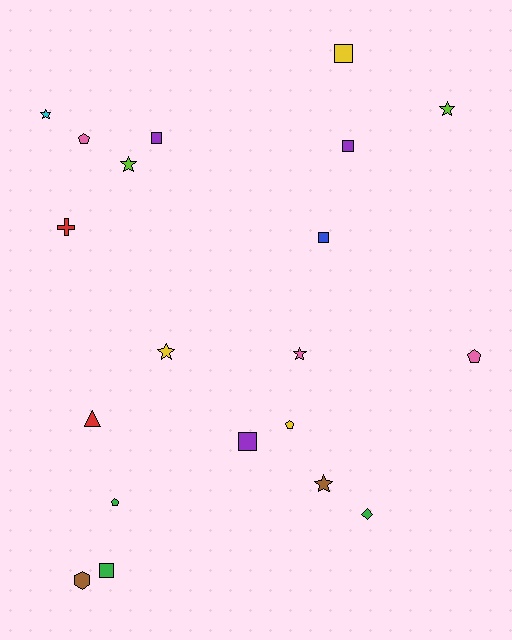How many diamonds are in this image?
There is 1 diamond.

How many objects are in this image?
There are 20 objects.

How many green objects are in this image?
There are 3 green objects.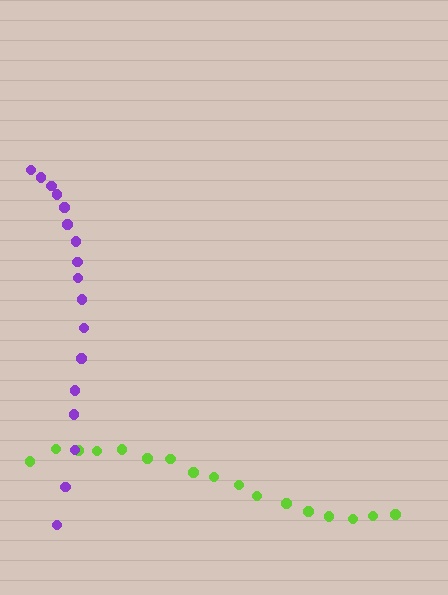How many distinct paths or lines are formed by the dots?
There are 2 distinct paths.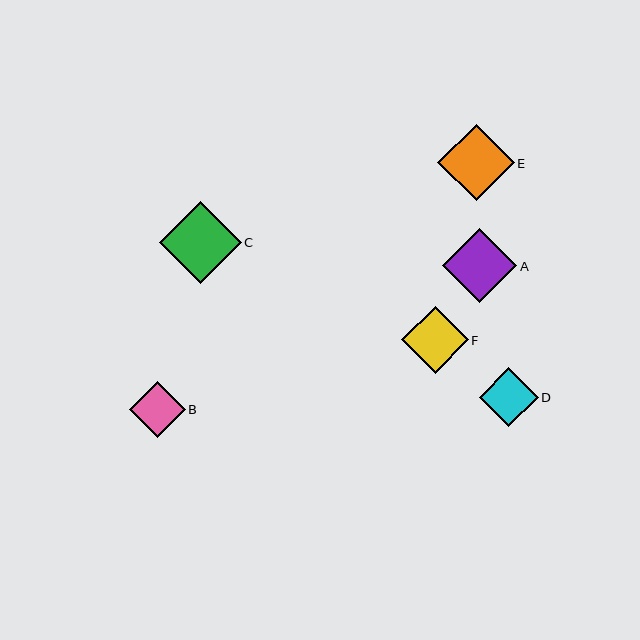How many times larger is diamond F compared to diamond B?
Diamond F is approximately 1.2 times the size of diamond B.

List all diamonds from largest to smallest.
From largest to smallest: C, E, A, F, D, B.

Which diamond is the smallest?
Diamond B is the smallest with a size of approximately 56 pixels.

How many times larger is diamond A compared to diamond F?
Diamond A is approximately 1.1 times the size of diamond F.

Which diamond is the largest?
Diamond C is the largest with a size of approximately 82 pixels.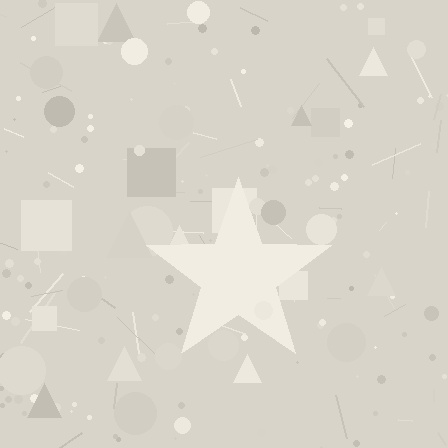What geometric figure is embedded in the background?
A star is embedded in the background.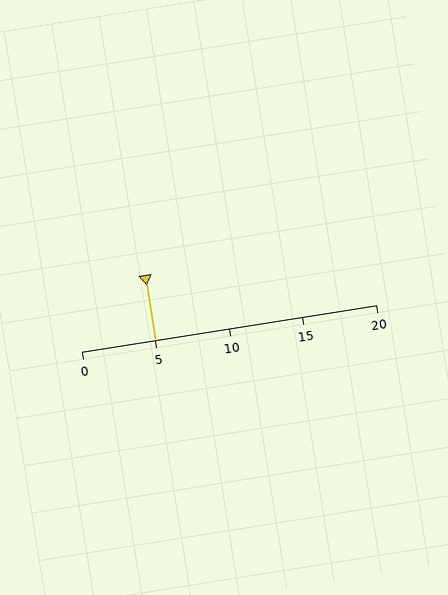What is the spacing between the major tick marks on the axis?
The major ticks are spaced 5 apart.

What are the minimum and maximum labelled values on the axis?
The axis runs from 0 to 20.